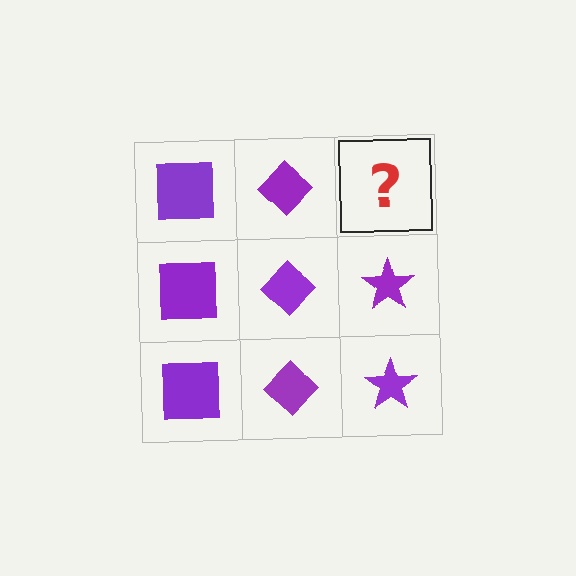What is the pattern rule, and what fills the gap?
The rule is that each column has a consistent shape. The gap should be filled with a purple star.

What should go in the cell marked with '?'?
The missing cell should contain a purple star.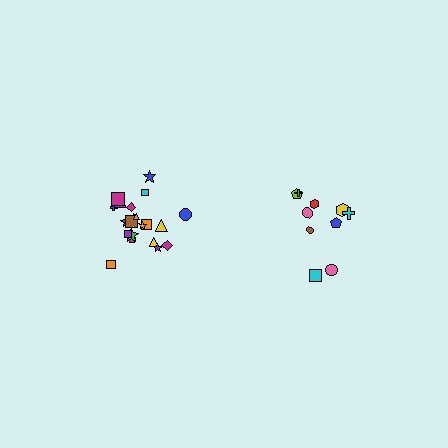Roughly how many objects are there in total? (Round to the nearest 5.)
Roughly 30 objects in total.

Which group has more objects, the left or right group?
The left group.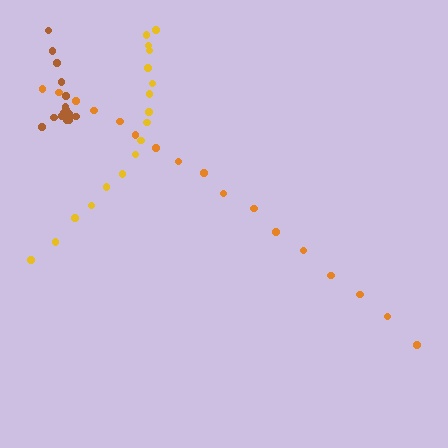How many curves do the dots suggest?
There are 3 distinct paths.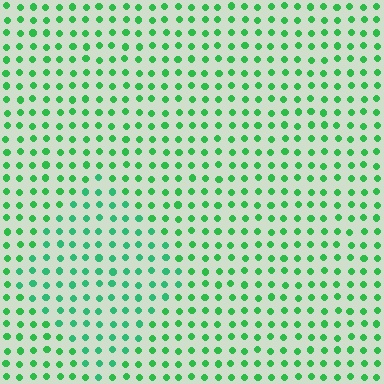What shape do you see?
I see a diamond.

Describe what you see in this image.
The image is filled with small green elements in a uniform arrangement. A diamond-shaped region is visible where the elements are tinted to a slightly different hue, forming a subtle color boundary.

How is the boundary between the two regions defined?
The boundary is defined purely by a slight shift in hue (about 19 degrees). Spacing, size, and orientation are identical on both sides.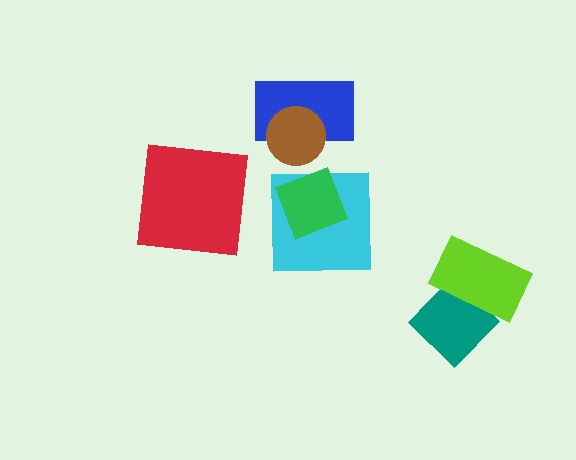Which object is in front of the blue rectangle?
The brown circle is in front of the blue rectangle.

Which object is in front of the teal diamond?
The lime rectangle is in front of the teal diamond.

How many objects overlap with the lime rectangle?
1 object overlaps with the lime rectangle.